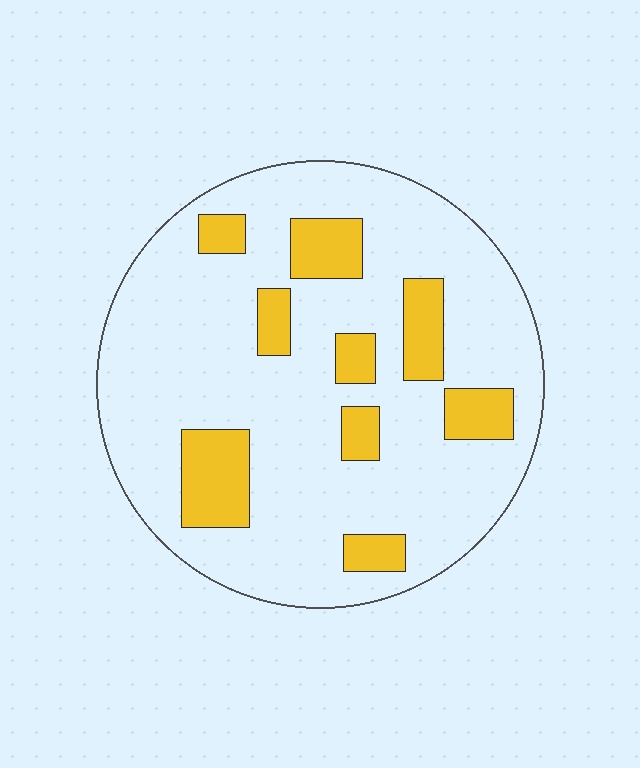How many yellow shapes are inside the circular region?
9.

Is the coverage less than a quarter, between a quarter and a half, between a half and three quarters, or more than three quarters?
Less than a quarter.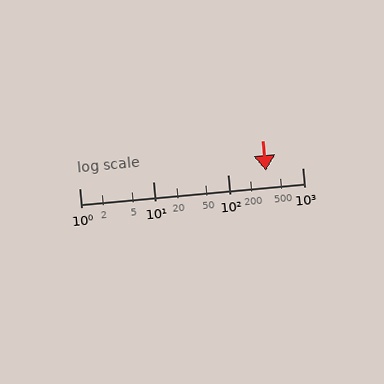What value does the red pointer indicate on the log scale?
The pointer indicates approximately 320.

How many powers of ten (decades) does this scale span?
The scale spans 3 decades, from 1 to 1000.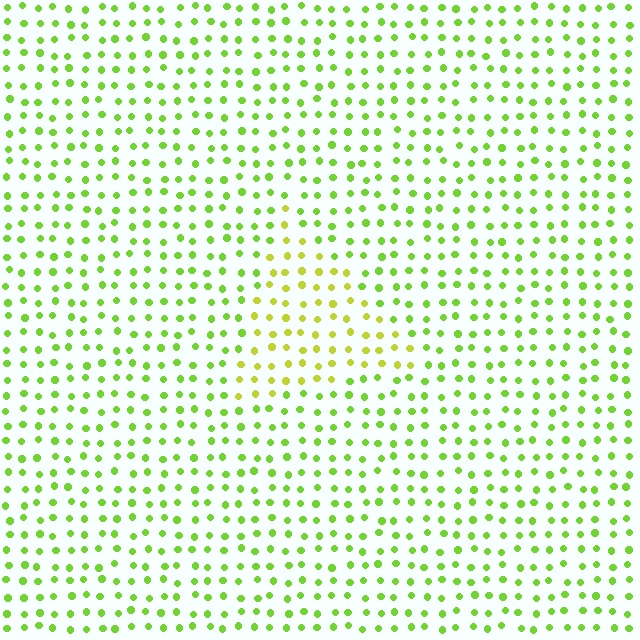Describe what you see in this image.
The image is filled with small lime elements in a uniform arrangement. A triangle-shaped region is visible where the elements are tinted to a slightly different hue, forming a subtle color boundary.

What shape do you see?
I see a triangle.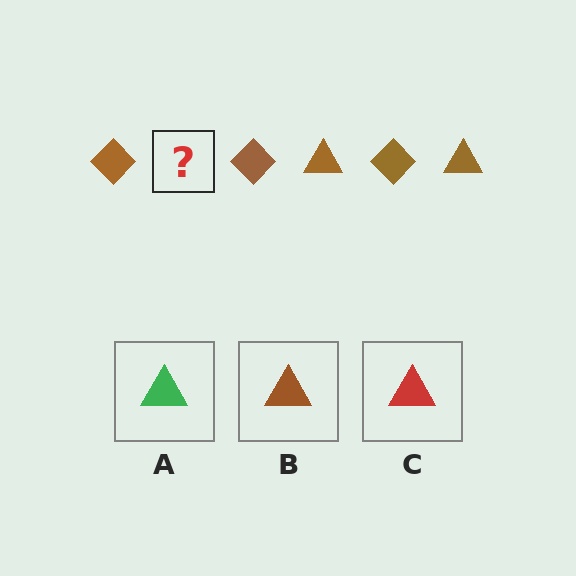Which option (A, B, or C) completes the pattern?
B.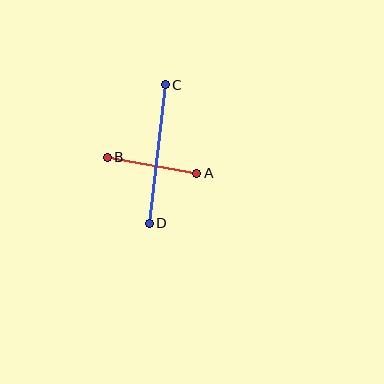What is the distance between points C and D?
The distance is approximately 139 pixels.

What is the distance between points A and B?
The distance is approximately 91 pixels.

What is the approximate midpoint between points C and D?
The midpoint is at approximately (157, 154) pixels.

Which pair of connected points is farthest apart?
Points C and D are farthest apart.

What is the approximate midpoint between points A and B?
The midpoint is at approximately (152, 165) pixels.